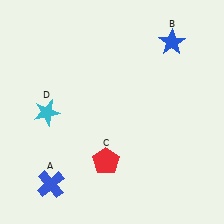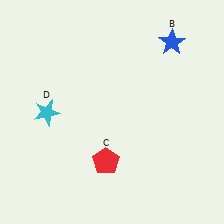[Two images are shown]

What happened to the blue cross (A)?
The blue cross (A) was removed in Image 2. It was in the bottom-left area of Image 1.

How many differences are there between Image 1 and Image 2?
There is 1 difference between the two images.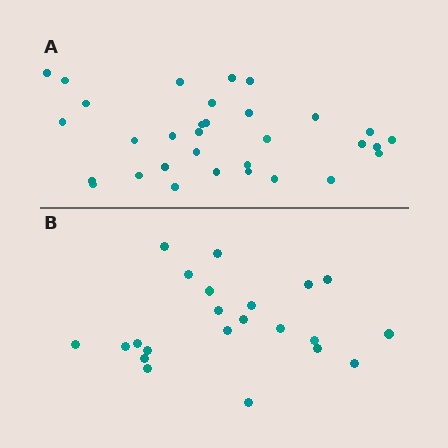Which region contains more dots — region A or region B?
Region A (the top region) has more dots.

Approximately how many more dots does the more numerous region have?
Region A has roughly 10 or so more dots than region B.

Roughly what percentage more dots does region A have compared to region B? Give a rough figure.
About 45% more.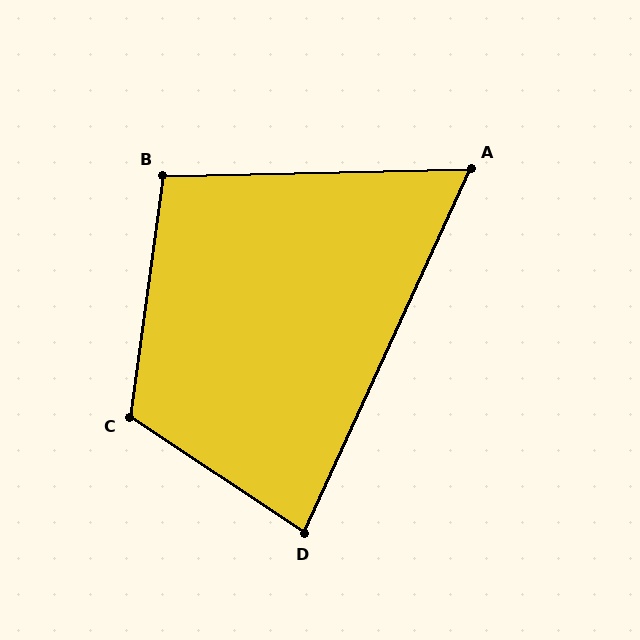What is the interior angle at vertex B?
Approximately 99 degrees (obtuse).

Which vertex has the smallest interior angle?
A, at approximately 64 degrees.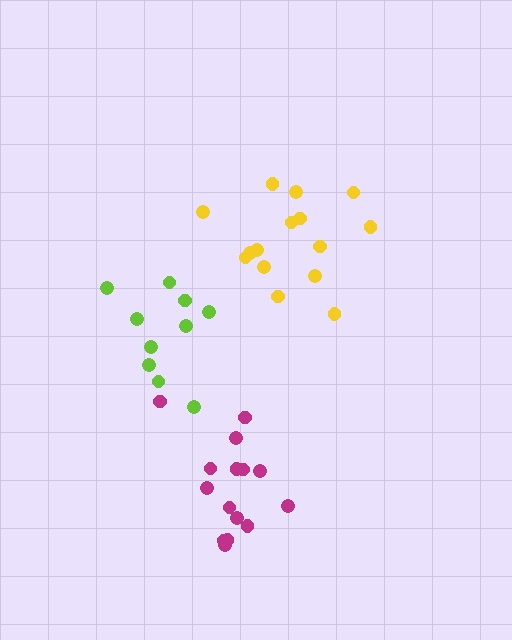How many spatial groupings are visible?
There are 3 spatial groupings.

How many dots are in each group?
Group 1: 10 dots, Group 2: 15 dots, Group 3: 15 dots (40 total).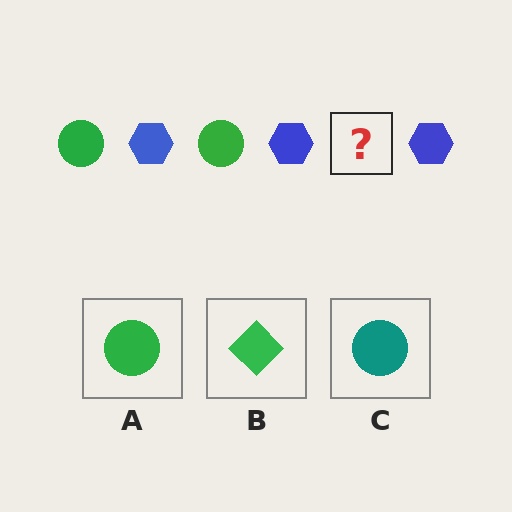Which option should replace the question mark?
Option A.